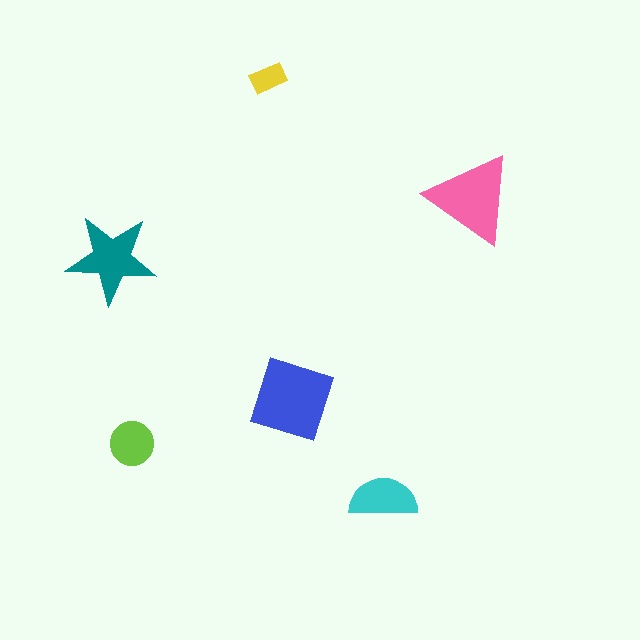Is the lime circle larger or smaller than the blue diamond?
Smaller.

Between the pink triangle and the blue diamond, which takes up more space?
The blue diamond.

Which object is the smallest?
The yellow rectangle.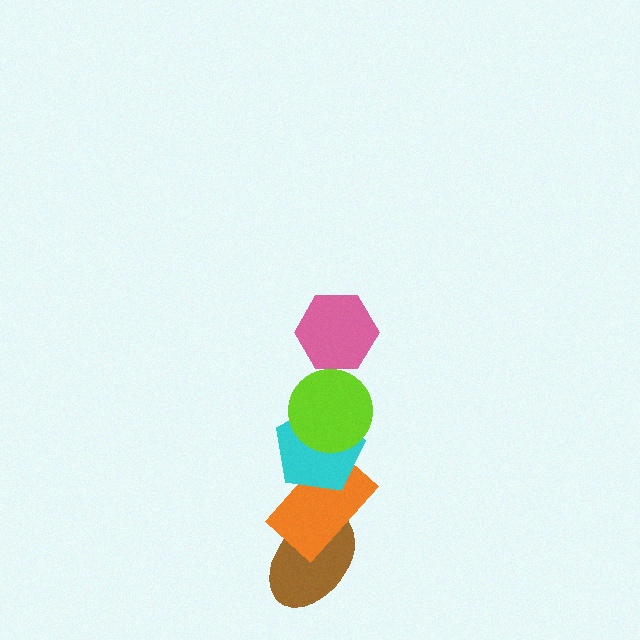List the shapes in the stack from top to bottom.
From top to bottom: the pink hexagon, the lime circle, the cyan pentagon, the orange rectangle, the brown ellipse.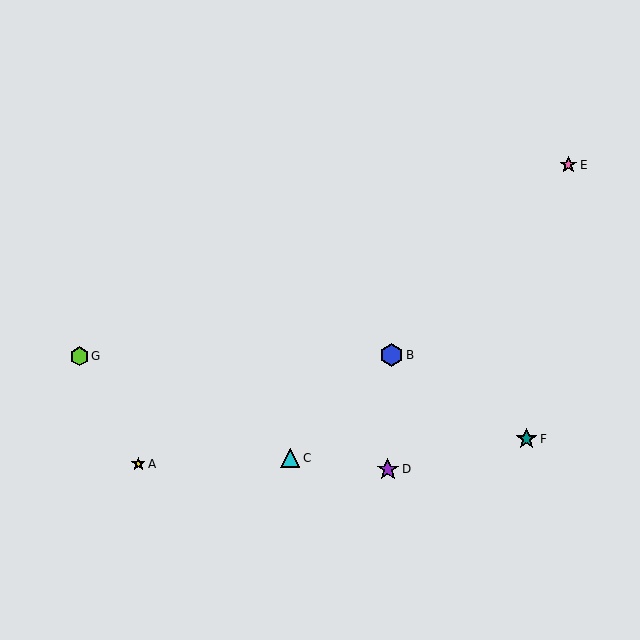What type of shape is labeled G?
Shape G is a lime hexagon.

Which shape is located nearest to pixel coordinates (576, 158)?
The pink star (labeled E) at (568, 165) is nearest to that location.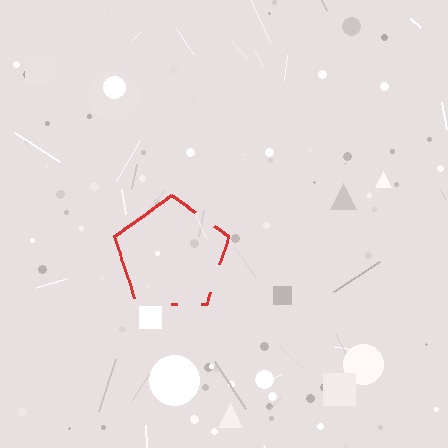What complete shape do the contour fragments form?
The contour fragments form a pentagon.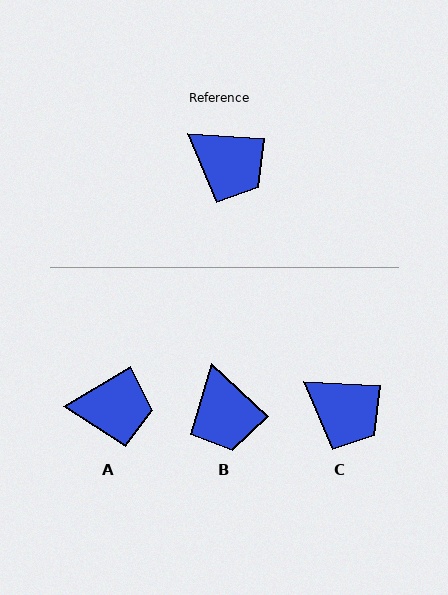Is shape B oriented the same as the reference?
No, it is off by about 39 degrees.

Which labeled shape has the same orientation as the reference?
C.